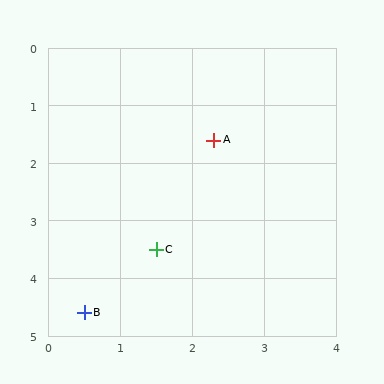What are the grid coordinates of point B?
Point B is at approximately (0.5, 4.6).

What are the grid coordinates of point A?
Point A is at approximately (2.3, 1.6).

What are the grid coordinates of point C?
Point C is at approximately (1.5, 3.5).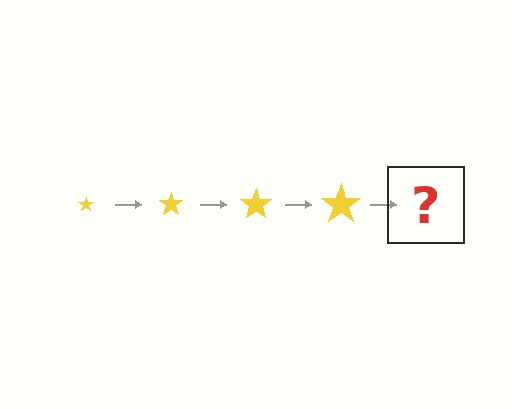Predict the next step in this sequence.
The next step is a yellow star, larger than the previous one.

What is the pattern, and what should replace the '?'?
The pattern is that the star gets progressively larger each step. The '?' should be a yellow star, larger than the previous one.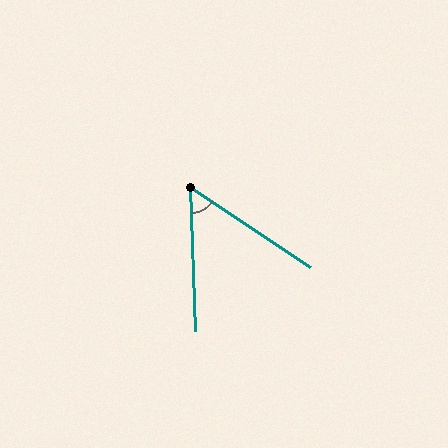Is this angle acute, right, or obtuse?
It is acute.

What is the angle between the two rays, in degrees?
Approximately 54 degrees.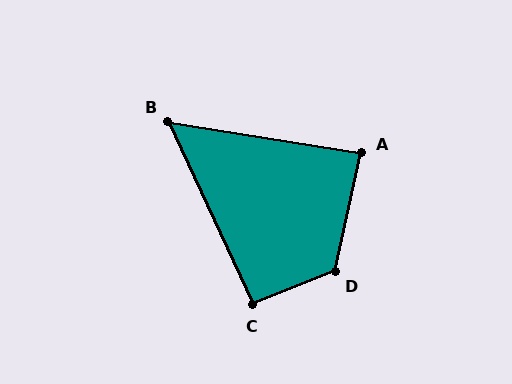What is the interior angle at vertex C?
Approximately 93 degrees (approximately right).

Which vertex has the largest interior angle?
D, at approximately 124 degrees.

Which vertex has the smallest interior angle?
B, at approximately 56 degrees.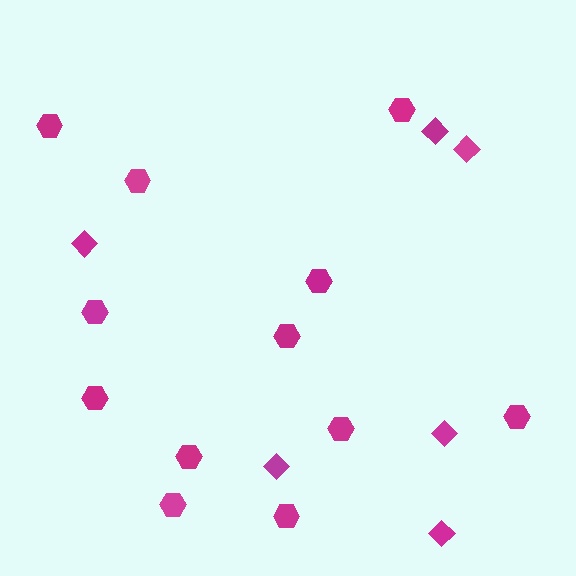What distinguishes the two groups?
There are 2 groups: one group of hexagons (12) and one group of diamonds (6).